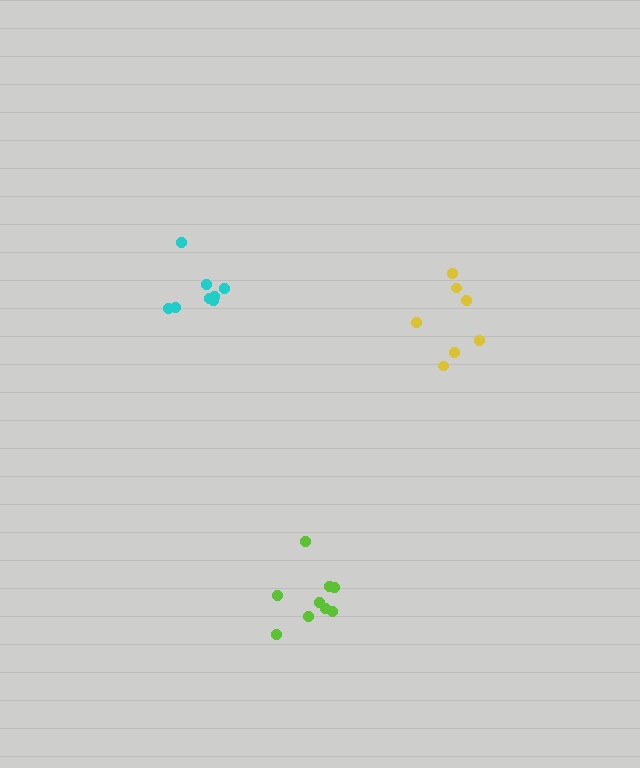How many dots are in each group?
Group 1: 8 dots, Group 2: 7 dots, Group 3: 9 dots (24 total).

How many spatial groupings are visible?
There are 3 spatial groupings.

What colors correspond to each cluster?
The clusters are colored: cyan, yellow, lime.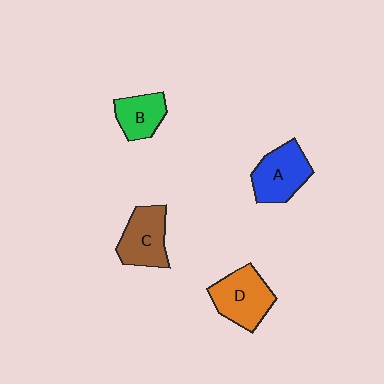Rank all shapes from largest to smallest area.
From largest to smallest: D (orange), A (blue), C (brown), B (green).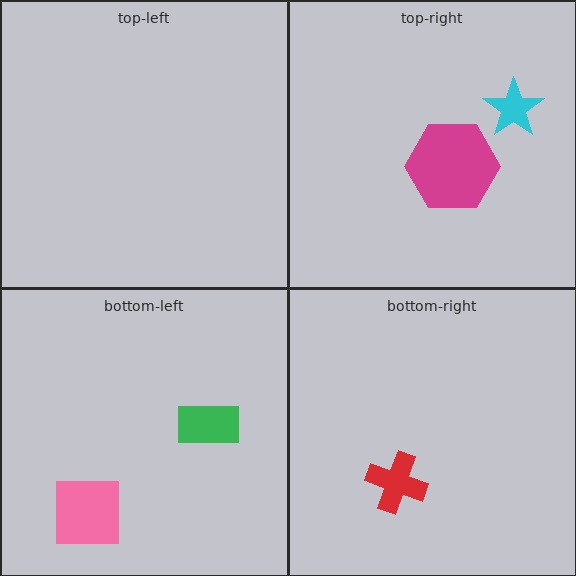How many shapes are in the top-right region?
2.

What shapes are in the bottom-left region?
The green rectangle, the pink square.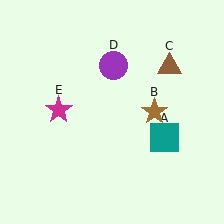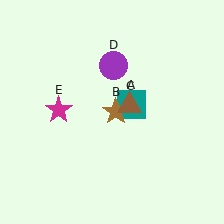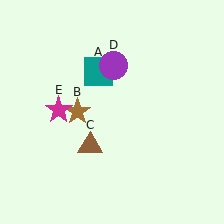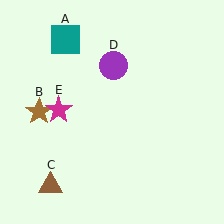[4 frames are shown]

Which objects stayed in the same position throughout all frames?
Purple circle (object D) and magenta star (object E) remained stationary.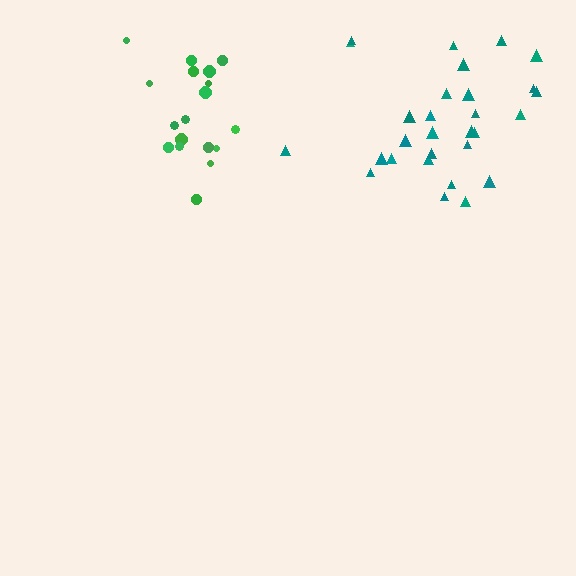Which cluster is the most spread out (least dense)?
Teal.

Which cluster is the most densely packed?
Green.